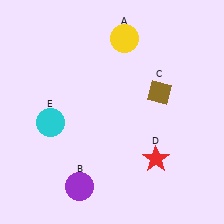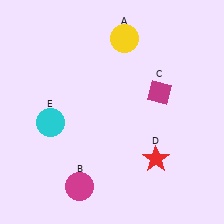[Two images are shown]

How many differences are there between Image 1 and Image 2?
There are 2 differences between the two images.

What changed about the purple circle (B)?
In Image 1, B is purple. In Image 2, it changed to magenta.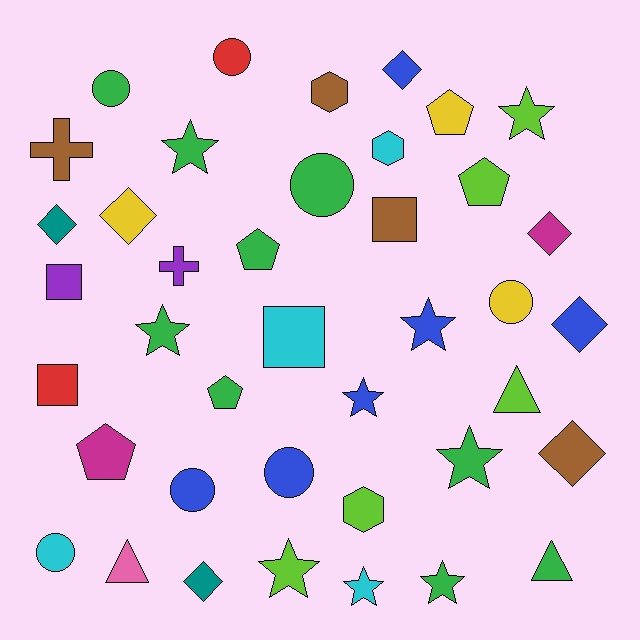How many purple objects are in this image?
There are 2 purple objects.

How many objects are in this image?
There are 40 objects.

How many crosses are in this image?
There are 2 crosses.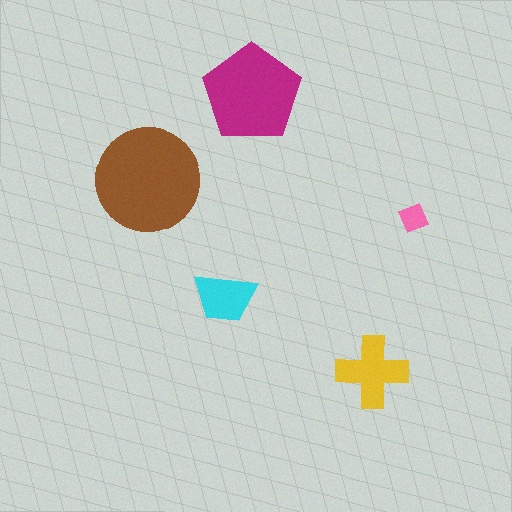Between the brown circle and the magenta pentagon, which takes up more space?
The brown circle.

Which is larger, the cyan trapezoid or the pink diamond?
The cyan trapezoid.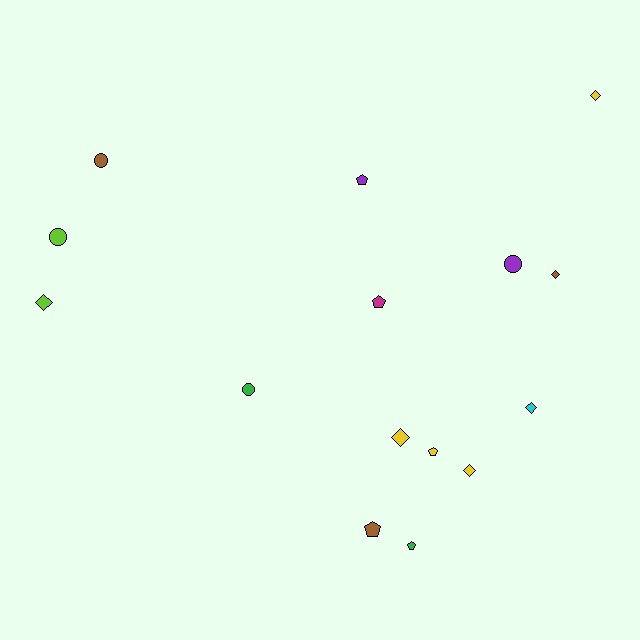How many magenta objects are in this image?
There is 1 magenta object.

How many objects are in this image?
There are 15 objects.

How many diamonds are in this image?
There are 6 diamonds.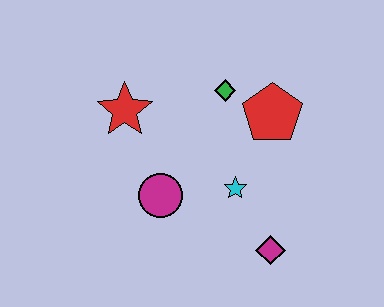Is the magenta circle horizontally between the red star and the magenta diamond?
Yes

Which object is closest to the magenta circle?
The cyan star is closest to the magenta circle.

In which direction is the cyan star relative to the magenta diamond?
The cyan star is above the magenta diamond.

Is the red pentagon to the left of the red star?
No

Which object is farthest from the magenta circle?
The red pentagon is farthest from the magenta circle.